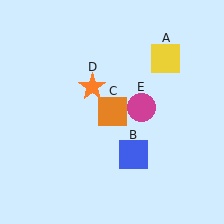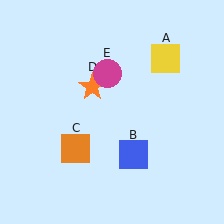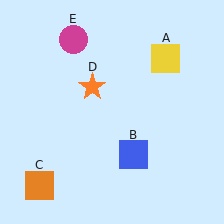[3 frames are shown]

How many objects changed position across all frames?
2 objects changed position: orange square (object C), magenta circle (object E).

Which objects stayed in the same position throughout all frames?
Yellow square (object A) and blue square (object B) and orange star (object D) remained stationary.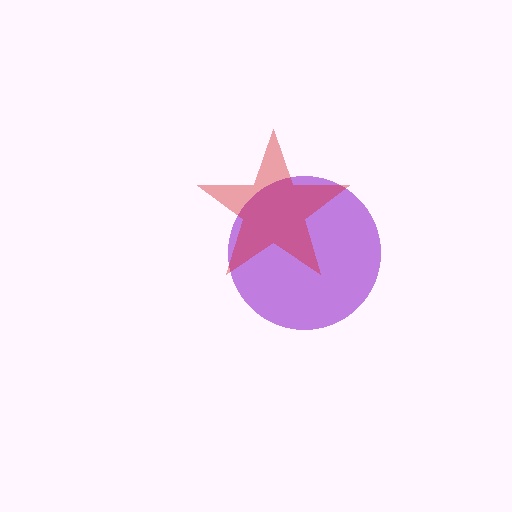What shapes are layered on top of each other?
The layered shapes are: a purple circle, a red star.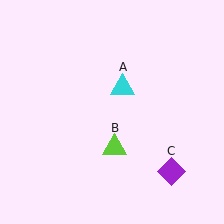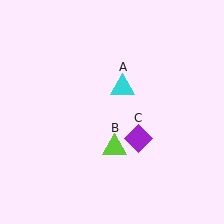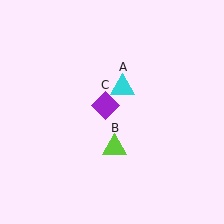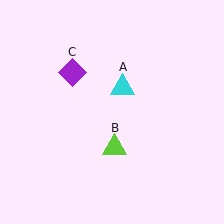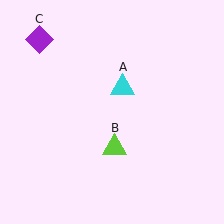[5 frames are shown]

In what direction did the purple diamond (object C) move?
The purple diamond (object C) moved up and to the left.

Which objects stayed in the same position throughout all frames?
Cyan triangle (object A) and lime triangle (object B) remained stationary.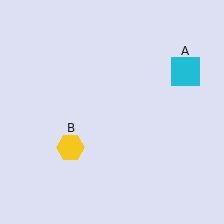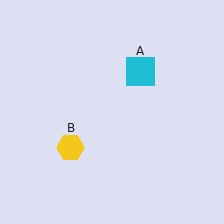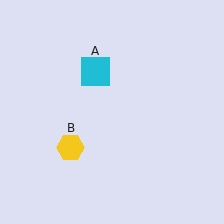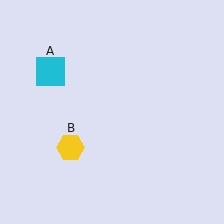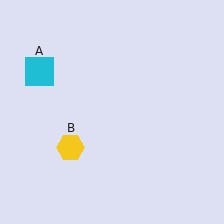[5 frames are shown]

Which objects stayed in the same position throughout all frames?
Yellow hexagon (object B) remained stationary.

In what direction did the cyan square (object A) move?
The cyan square (object A) moved left.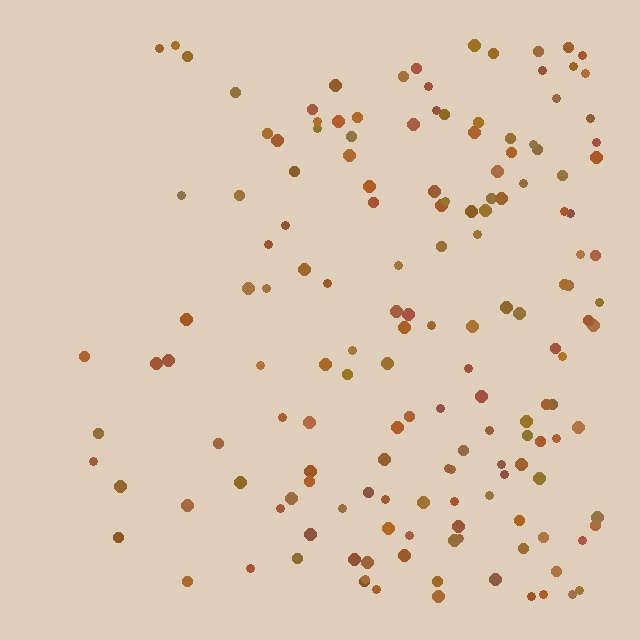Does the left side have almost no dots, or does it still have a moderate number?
Still a moderate number, just noticeably fewer than the right.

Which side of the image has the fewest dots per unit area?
The left.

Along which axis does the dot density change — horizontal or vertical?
Horizontal.